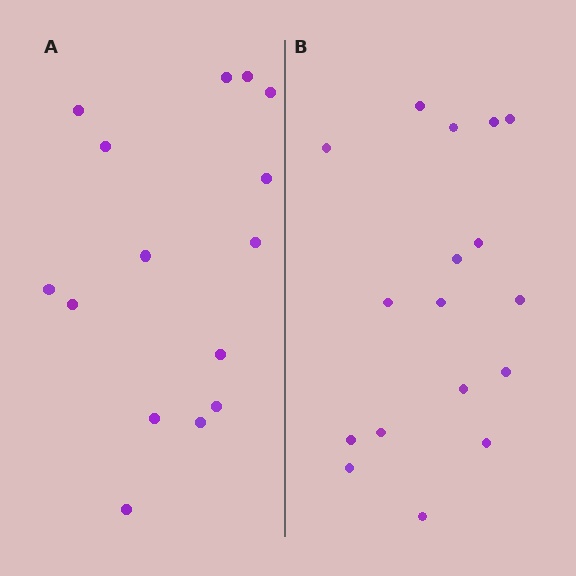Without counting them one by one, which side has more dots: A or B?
Region B (the right region) has more dots.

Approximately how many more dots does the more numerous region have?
Region B has just a few more — roughly 2 or 3 more dots than region A.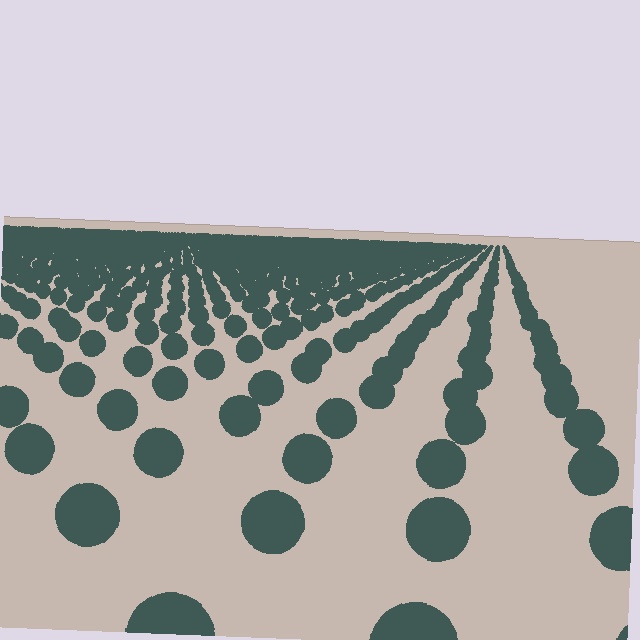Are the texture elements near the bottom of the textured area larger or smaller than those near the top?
Larger. Near the bottom, elements are closer to the viewer and appear at a bigger on-screen size.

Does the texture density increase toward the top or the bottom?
Density increases toward the top.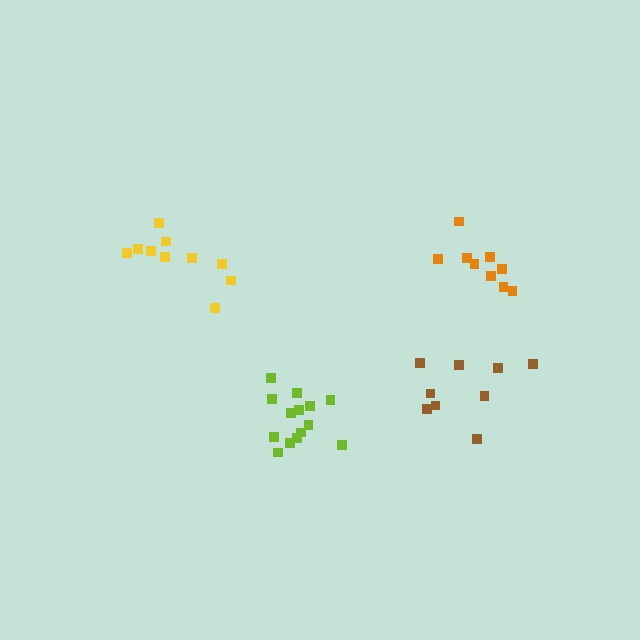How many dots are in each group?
Group 1: 9 dots, Group 2: 14 dots, Group 3: 9 dots, Group 4: 10 dots (42 total).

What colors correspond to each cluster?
The clusters are colored: orange, lime, brown, yellow.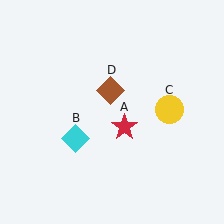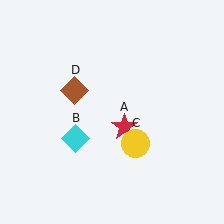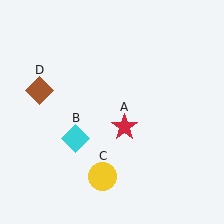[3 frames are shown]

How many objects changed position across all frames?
2 objects changed position: yellow circle (object C), brown diamond (object D).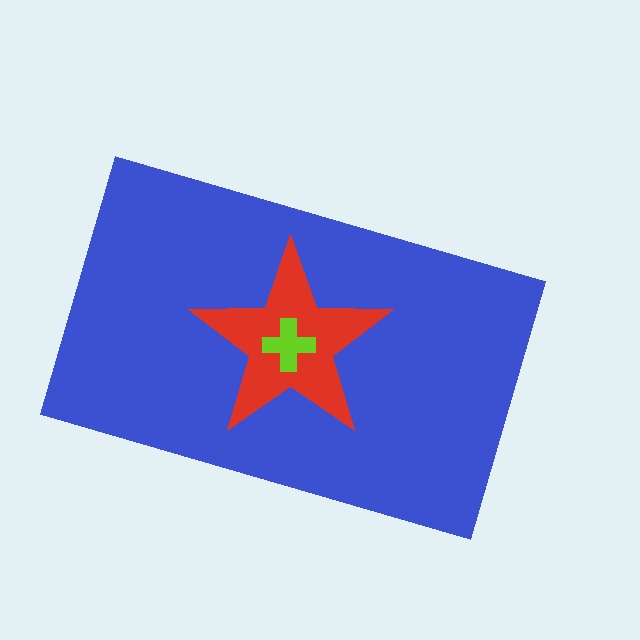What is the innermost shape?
The lime cross.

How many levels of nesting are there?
3.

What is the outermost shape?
The blue rectangle.